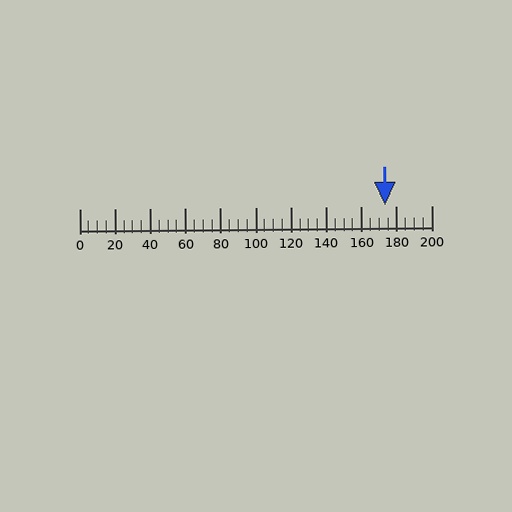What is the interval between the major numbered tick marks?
The major tick marks are spaced 20 units apart.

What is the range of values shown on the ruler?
The ruler shows values from 0 to 200.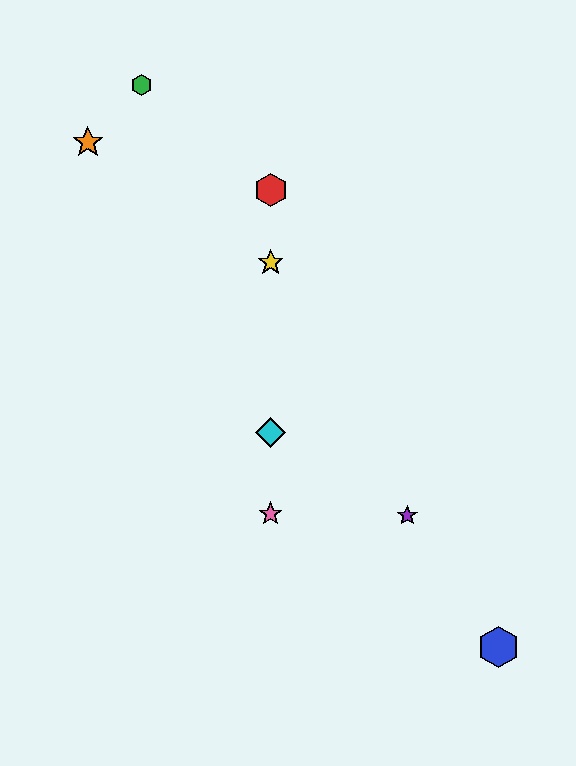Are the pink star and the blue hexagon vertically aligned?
No, the pink star is at x≈271 and the blue hexagon is at x≈499.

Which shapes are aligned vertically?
The red hexagon, the yellow star, the cyan diamond, the pink star are aligned vertically.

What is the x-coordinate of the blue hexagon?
The blue hexagon is at x≈499.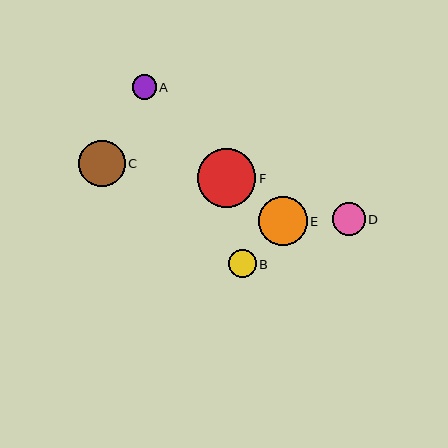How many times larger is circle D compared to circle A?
Circle D is approximately 1.4 times the size of circle A.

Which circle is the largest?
Circle F is the largest with a size of approximately 59 pixels.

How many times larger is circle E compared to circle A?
Circle E is approximately 2.0 times the size of circle A.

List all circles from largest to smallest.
From largest to smallest: F, E, C, D, B, A.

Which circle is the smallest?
Circle A is the smallest with a size of approximately 24 pixels.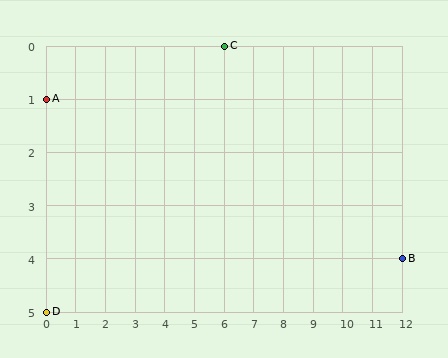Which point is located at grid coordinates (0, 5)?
Point D is at (0, 5).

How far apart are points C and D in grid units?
Points C and D are 6 columns and 5 rows apart (about 7.8 grid units diagonally).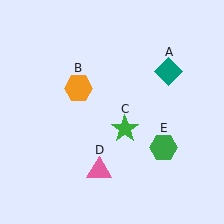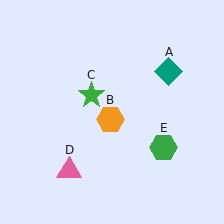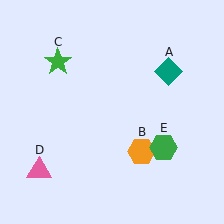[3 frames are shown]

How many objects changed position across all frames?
3 objects changed position: orange hexagon (object B), green star (object C), pink triangle (object D).